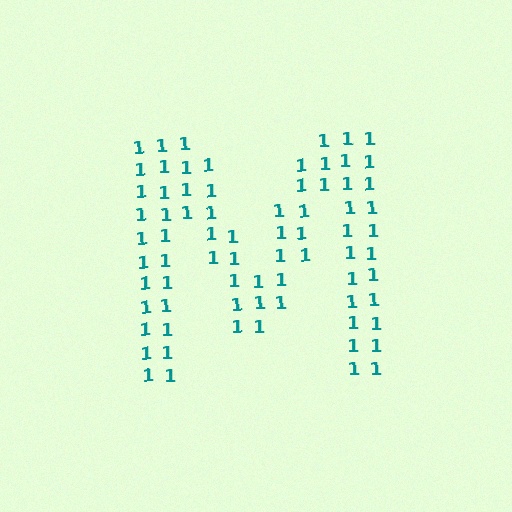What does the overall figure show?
The overall figure shows the letter M.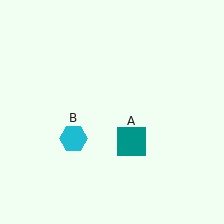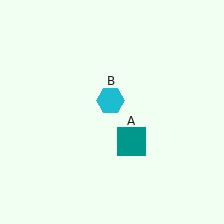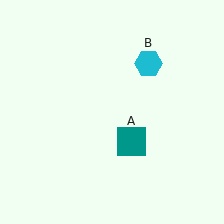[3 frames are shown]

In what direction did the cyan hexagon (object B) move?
The cyan hexagon (object B) moved up and to the right.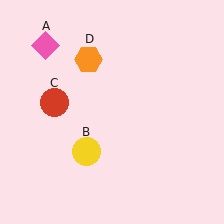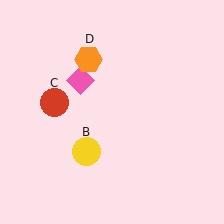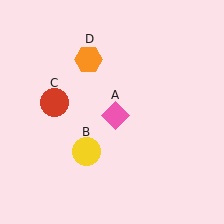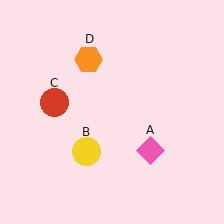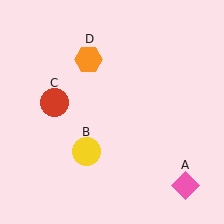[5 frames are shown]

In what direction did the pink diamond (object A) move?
The pink diamond (object A) moved down and to the right.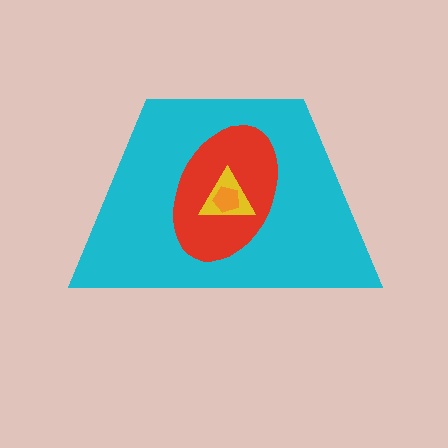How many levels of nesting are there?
4.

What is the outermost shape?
The cyan trapezoid.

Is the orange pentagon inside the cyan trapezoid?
Yes.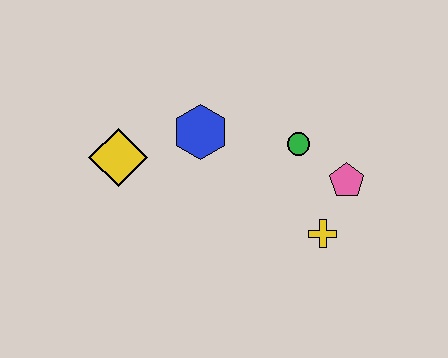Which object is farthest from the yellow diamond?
The pink pentagon is farthest from the yellow diamond.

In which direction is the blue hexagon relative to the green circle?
The blue hexagon is to the left of the green circle.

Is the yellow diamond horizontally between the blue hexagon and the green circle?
No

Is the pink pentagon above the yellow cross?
Yes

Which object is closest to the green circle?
The pink pentagon is closest to the green circle.